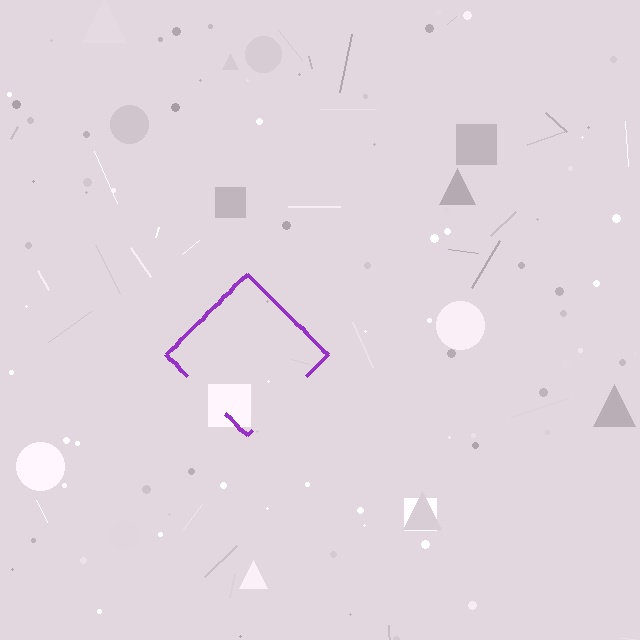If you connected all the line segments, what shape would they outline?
They would outline a diamond.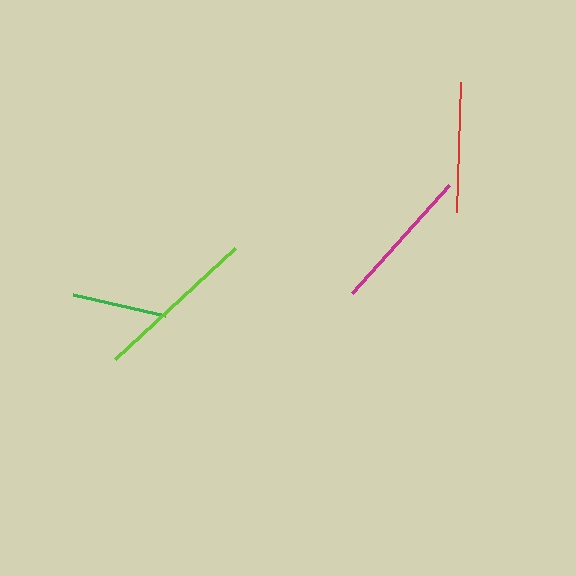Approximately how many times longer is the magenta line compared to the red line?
The magenta line is approximately 1.1 times the length of the red line.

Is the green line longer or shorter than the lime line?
The lime line is longer than the green line.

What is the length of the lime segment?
The lime segment is approximately 163 pixels long.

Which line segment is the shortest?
The green line is the shortest at approximately 95 pixels.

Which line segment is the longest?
The lime line is the longest at approximately 163 pixels.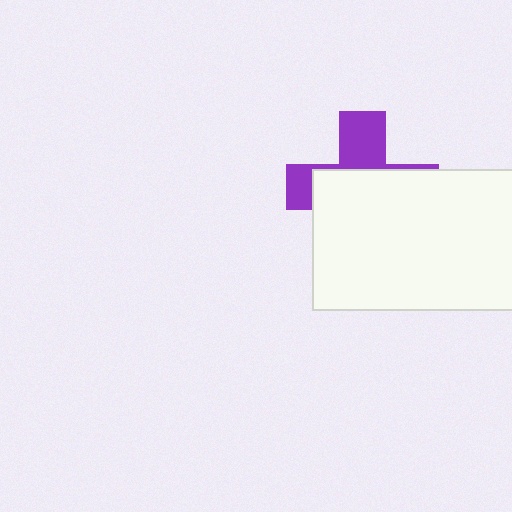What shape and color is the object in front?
The object in front is a white rectangle.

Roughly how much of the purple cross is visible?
A small part of it is visible (roughly 36%).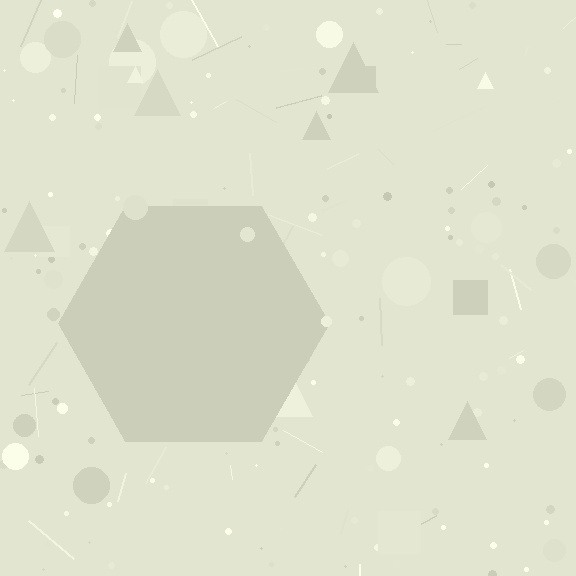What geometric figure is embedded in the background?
A hexagon is embedded in the background.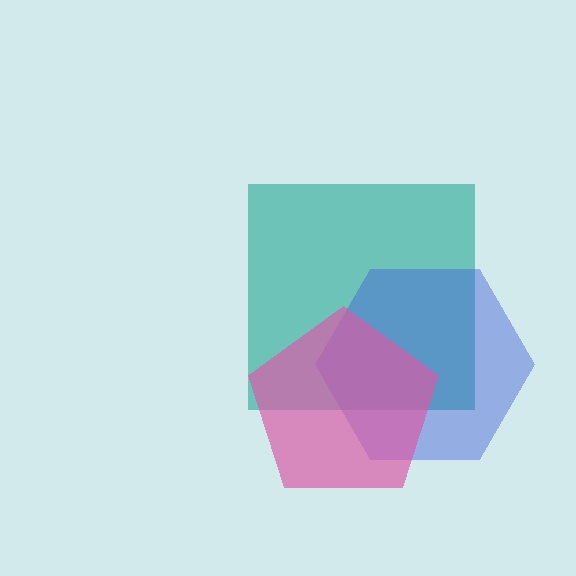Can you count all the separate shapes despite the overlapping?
Yes, there are 3 separate shapes.